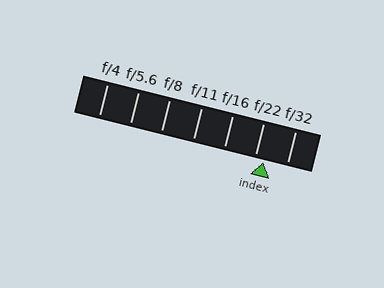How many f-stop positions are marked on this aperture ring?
There are 7 f-stop positions marked.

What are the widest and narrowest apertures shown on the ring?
The widest aperture shown is f/4 and the narrowest is f/32.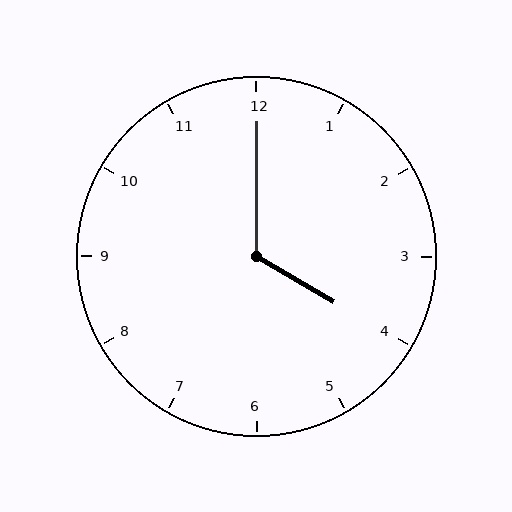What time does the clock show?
4:00.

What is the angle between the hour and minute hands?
Approximately 120 degrees.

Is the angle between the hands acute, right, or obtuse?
It is obtuse.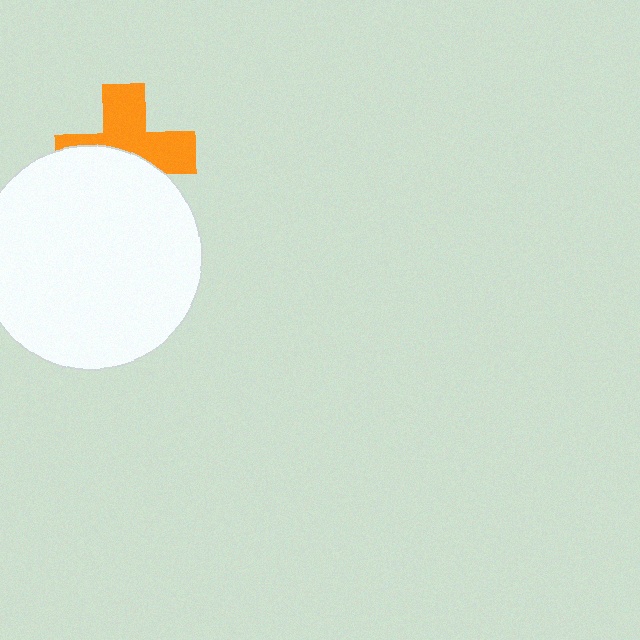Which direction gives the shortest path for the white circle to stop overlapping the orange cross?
Moving down gives the shortest separation.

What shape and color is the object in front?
The object in front is a white circle.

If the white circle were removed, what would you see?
You would see the complete orange cross.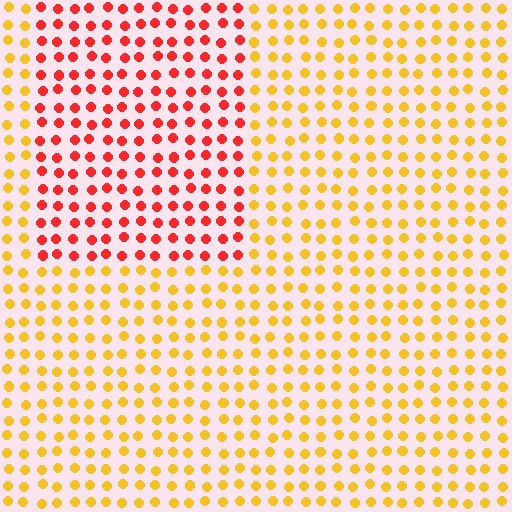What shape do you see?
I see a rectangle.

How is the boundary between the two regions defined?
The boundary is defined purely by a slight shift in hue (about 47 degrees). Spacing, size, and orientation are identical on both sides.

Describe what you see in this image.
The image is filled with small yellow elements in a uniform arrangement. A rectangle-shaped region is visible where the elements are tinted to a slightly different hue, forming a subtle color boundary.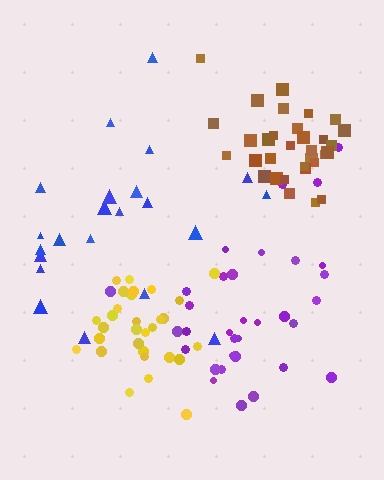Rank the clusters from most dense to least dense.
brown, yellow, purple, blue.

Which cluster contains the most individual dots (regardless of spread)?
Purple (33).